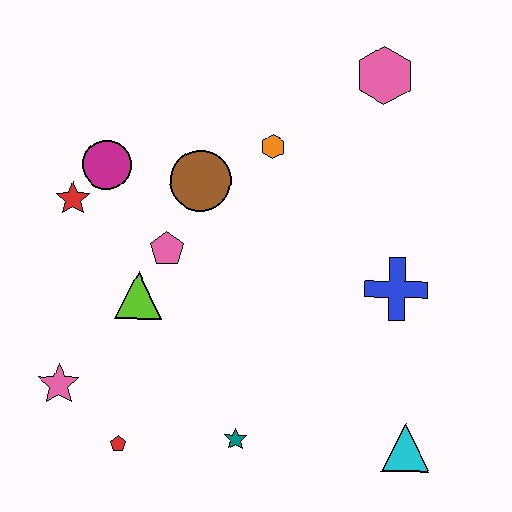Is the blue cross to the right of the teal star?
Yes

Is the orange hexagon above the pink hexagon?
No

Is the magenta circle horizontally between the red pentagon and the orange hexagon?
No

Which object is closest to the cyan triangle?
The blue cross is closest to the cyan triangle.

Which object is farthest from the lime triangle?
The pink hexagon is farthest from the lime triangle.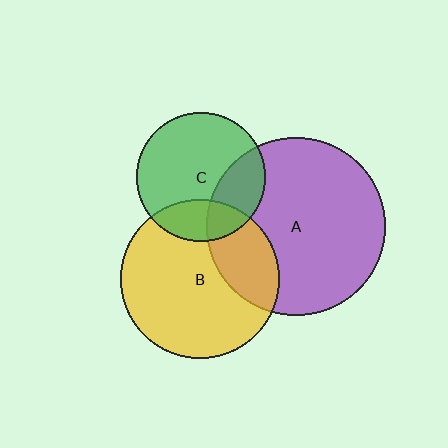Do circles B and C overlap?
Yes.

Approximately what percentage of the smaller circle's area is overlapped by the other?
Approximately 20%.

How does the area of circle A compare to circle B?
Approximately 1.3 times.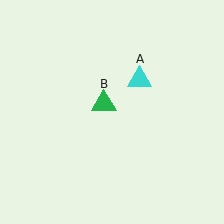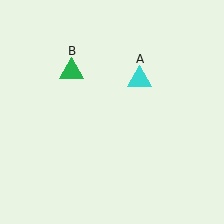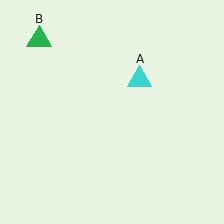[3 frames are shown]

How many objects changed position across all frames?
1 object changed position: green triangle (object B).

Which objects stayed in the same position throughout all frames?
Cyan triangle (object A) remained stationary.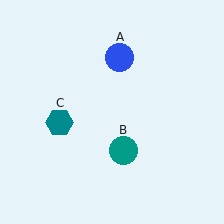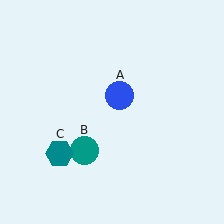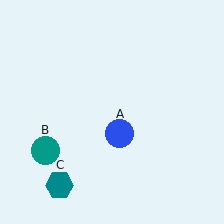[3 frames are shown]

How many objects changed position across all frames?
3 objects changed position: blue circle (object A), teal circle (object B), teal hexagon (object C).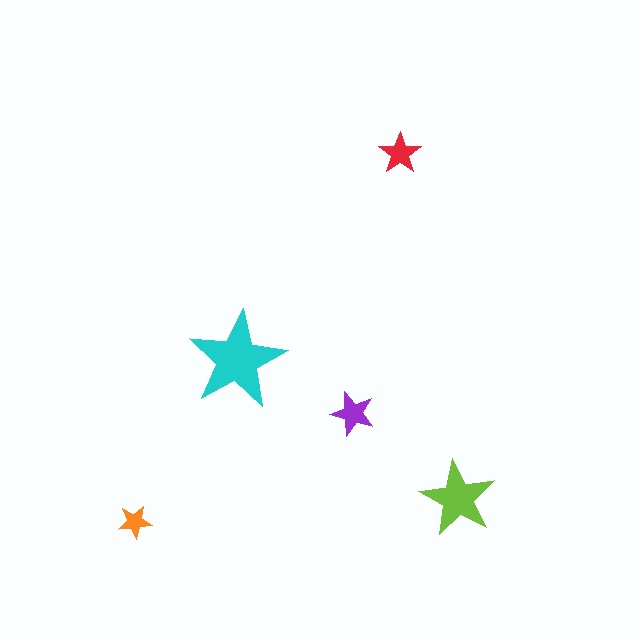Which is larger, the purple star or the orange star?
The purple one.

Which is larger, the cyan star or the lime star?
The cyan one.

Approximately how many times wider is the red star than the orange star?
About 1.5 times wider.